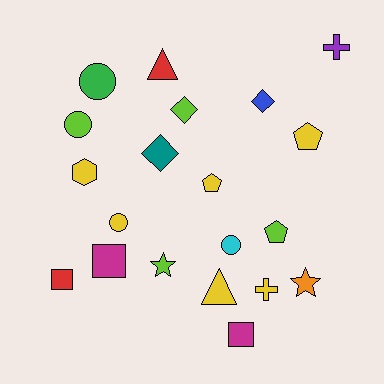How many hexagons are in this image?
There is 1 hexagon.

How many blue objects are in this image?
There is 1 blue object.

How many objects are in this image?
There are 20 objects.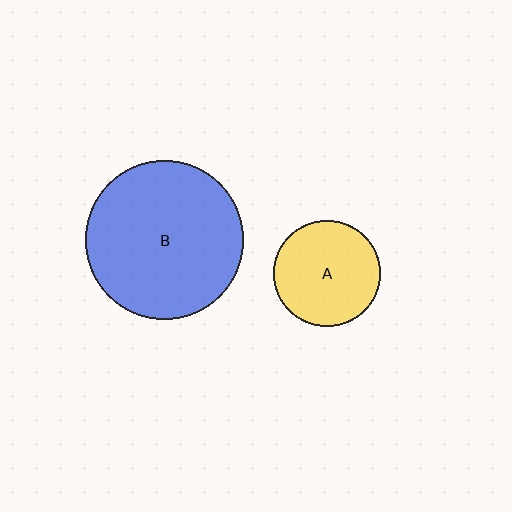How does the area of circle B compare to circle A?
Approximately 2.2 times.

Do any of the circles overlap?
No, none of the circles overlap.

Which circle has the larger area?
Circle B (blue).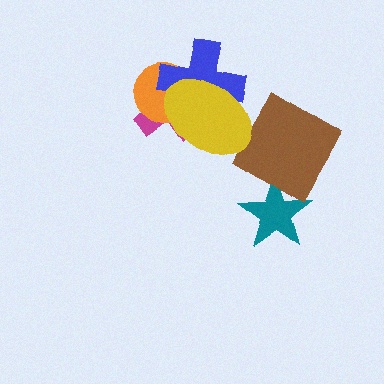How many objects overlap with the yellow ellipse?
3 objects overlap with the yellow ellipse.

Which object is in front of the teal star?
The brown diamond is in front of the teal star.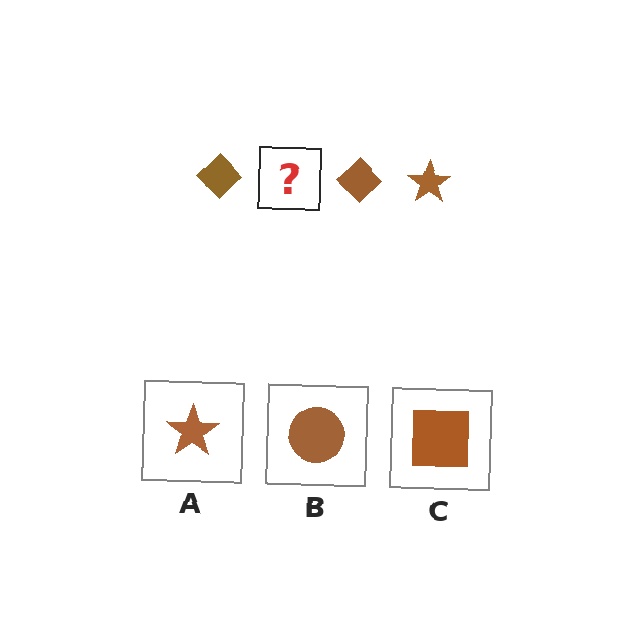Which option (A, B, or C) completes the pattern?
A.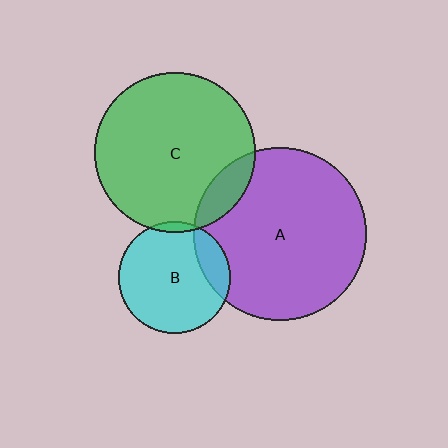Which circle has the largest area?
Circle A (purple).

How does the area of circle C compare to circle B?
Approximately 2.1 times.